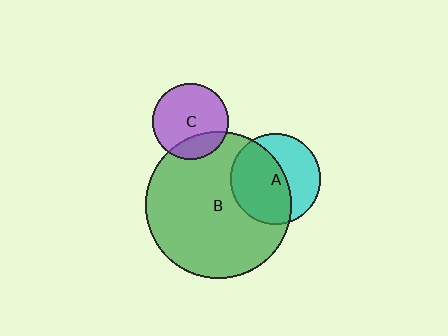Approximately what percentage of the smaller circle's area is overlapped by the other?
Approximately 20%.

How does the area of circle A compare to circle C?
Approximately 1.4 times.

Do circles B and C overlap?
Yes.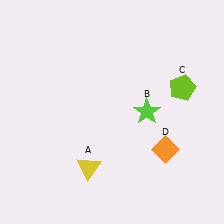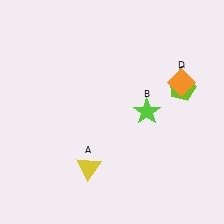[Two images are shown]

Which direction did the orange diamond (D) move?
The orange diamond (D) moved up.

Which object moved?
The orange diamond (D) moved up.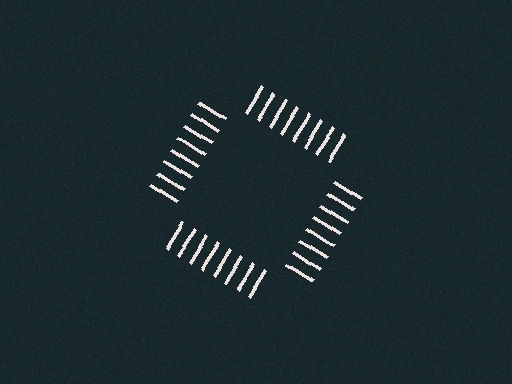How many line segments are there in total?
32 — 8 along each of the 4 edges.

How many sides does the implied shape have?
4 sides — the line-ends trace a square.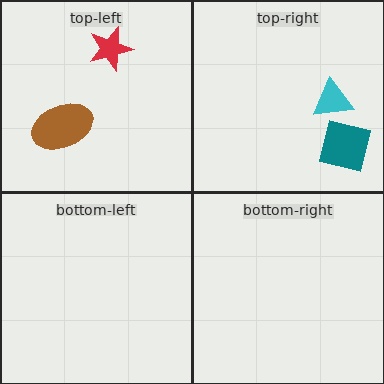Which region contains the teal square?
The top-right region.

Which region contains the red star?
The top-left region.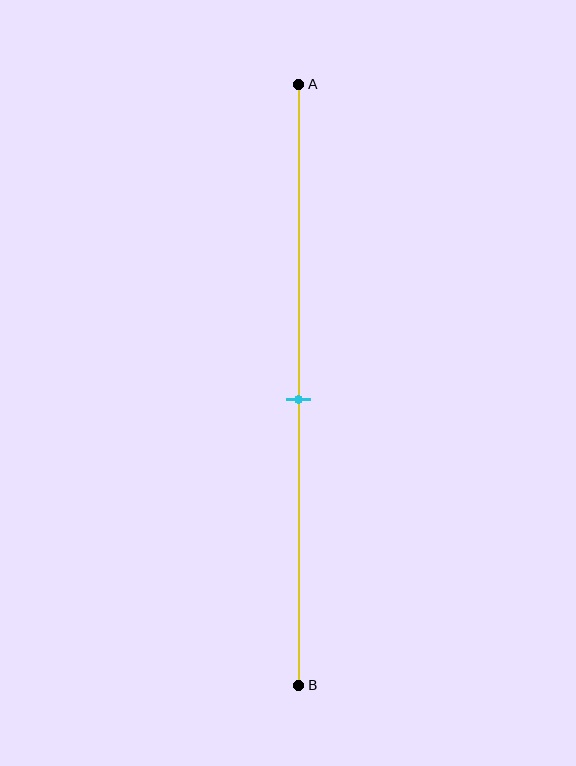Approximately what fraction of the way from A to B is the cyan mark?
The cyan mark is approximately 55% of the way from A to B.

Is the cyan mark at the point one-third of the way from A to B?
No, the mark is at about 55% from A, not at the 33% one-third point.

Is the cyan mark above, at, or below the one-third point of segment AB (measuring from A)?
The cyan mark is below the one-third point of segment AB.